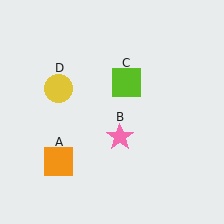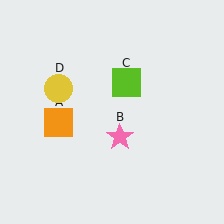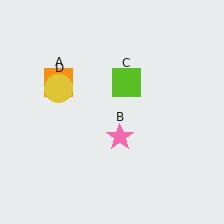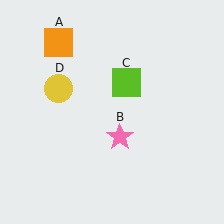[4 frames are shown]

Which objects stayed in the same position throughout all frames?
Pink star (object B) and lime square (object C) and yellow circle (object D) remained stationary.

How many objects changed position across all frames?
1 object changed position: orange square (object A).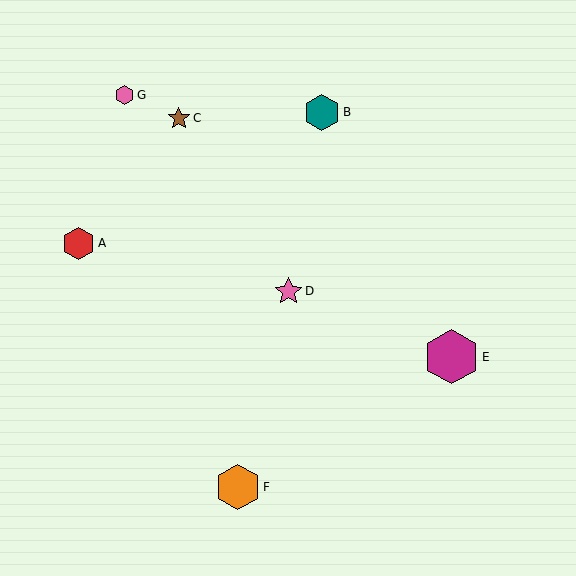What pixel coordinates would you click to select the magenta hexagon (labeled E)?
Click at (451, 357) to select the magenta hexagon E.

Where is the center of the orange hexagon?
The center of the orange hexagon is at (238, 487).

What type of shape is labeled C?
Shape C is a brown star.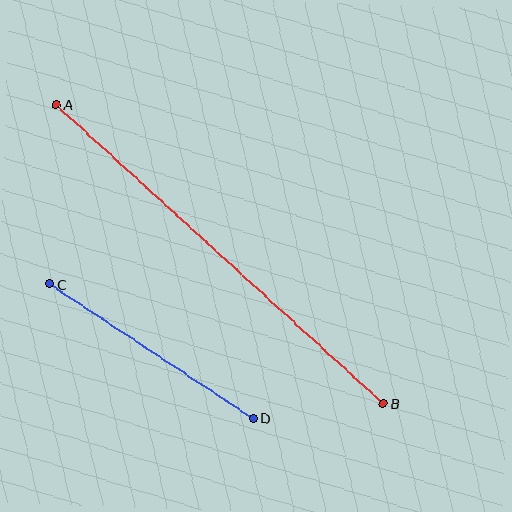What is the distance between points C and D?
The distance is approximately 244 pixels.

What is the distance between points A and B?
The distance is approximately 443 pixels.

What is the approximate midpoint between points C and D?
The midpoint is at approximately (151, 351) pixels.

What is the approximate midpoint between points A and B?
The midpoint is at approximately (220, 254) pixels.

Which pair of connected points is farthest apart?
Points A and B are farthest apart.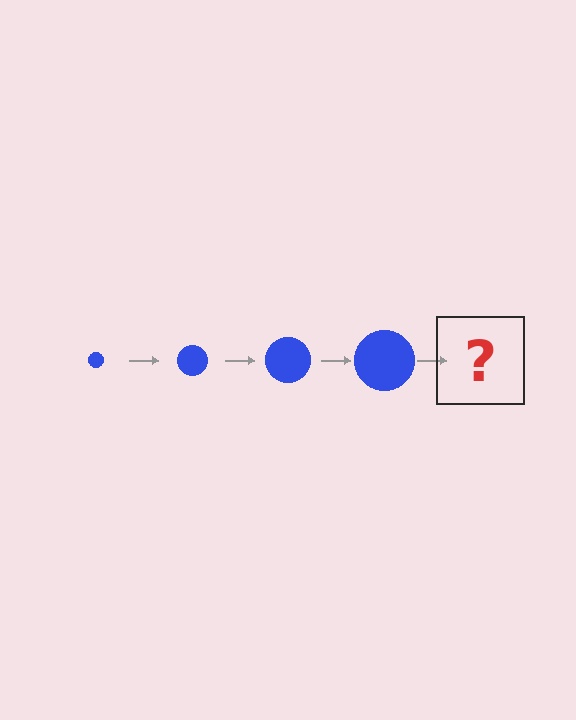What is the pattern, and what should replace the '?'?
The pattern is that the circle gets progressively larger each step. The '?' should be a blue circle, larger than the previous one.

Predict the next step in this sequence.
The next step is a blue circle, larger than the previous one.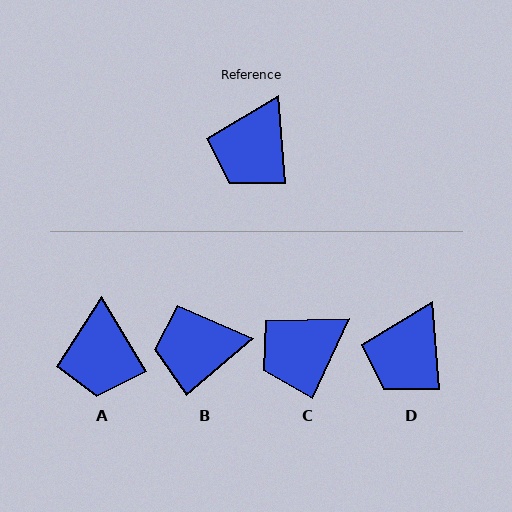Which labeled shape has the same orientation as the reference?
D.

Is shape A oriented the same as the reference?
No, it is off by about 27 degrees.